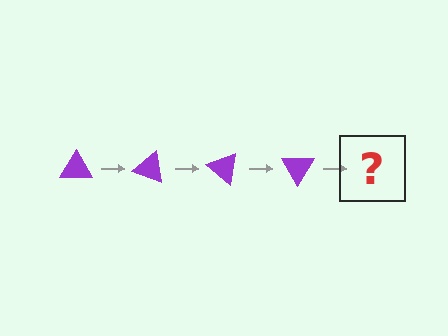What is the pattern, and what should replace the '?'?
The pattern is that the triangle rotates 20 degrees each step. The '?' should be a purple triangle rotated 80 degrees.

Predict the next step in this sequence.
The next step is a purple triangle rotated 80 degrees.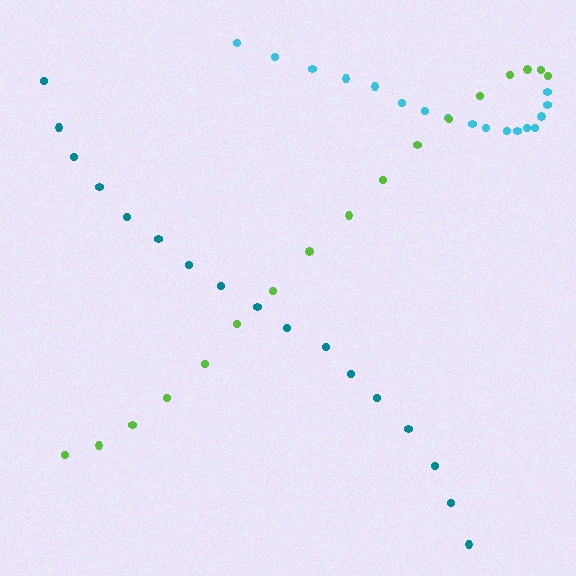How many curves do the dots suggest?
There are 3 distinct paths.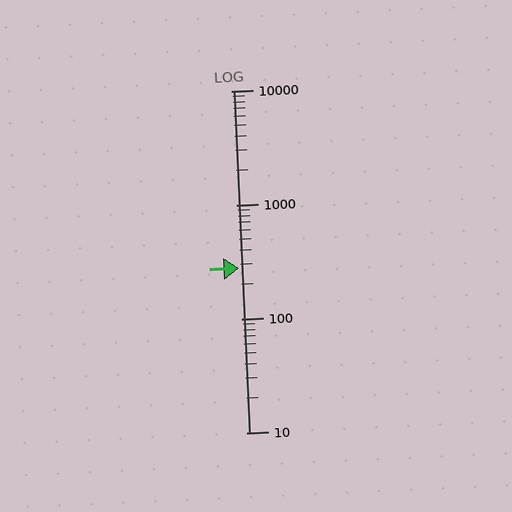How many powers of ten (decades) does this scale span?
The scale spans 3 decades, from 10 to 10000.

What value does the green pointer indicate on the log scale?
The pointer indicates approximately 280.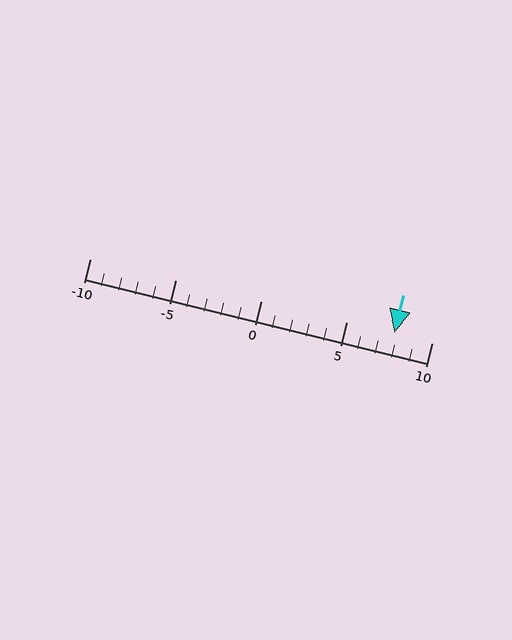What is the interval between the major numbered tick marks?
The major tick marks are spaced 5 units apart.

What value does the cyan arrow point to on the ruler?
The cyan arrow points to approximately 8.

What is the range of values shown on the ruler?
The ruler shows values from -10 to 10.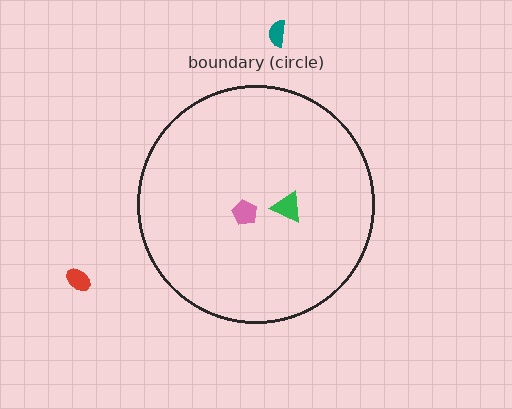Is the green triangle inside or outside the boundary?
Inside.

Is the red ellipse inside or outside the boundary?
Outside.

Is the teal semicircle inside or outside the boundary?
Outside.